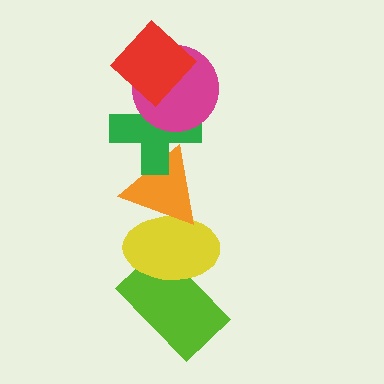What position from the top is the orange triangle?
The orange triangle is 4th from the top.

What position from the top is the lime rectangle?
The lime rectangle is 6th from the top.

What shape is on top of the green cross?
The magenta circle is on top of the green cross.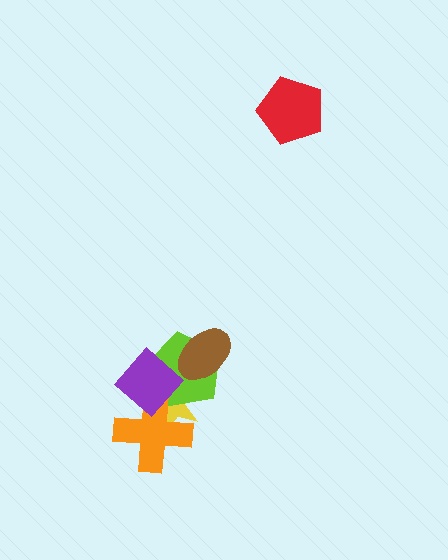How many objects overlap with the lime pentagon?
4 objects overlap with the lime pentagon.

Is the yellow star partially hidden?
Yes, it is partially covered by another shape.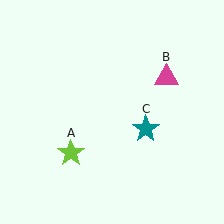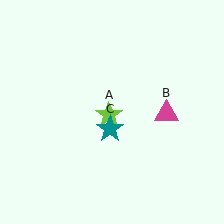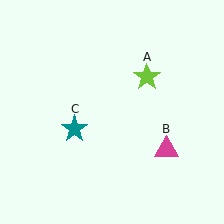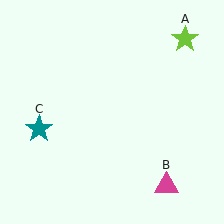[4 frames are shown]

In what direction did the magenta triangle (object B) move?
The magenta triangle (object B) moved down.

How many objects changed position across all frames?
3 objects changed position: lime star (object A), magenta triangle (object B), teal star (object C).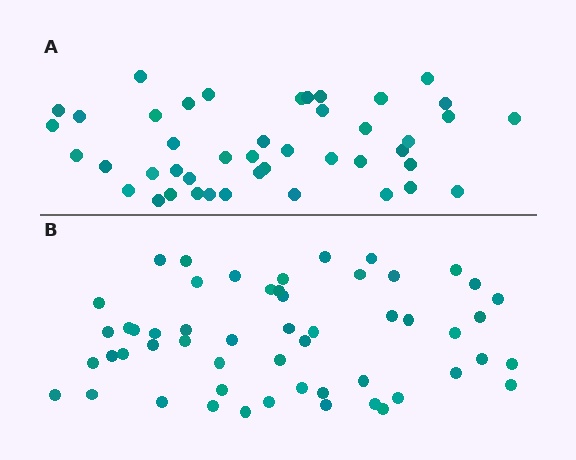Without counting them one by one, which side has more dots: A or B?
Region B (the bottom region) has more dots.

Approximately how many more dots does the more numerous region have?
Region B has roughly 10 or so more dots than region A.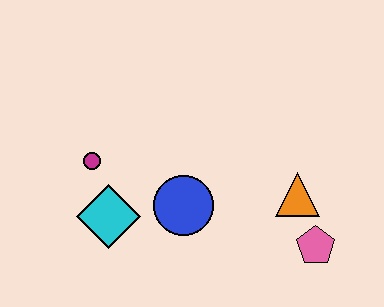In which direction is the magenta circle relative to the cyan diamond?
The magenta circle is above the cyan diamond.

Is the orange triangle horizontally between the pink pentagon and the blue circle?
Yes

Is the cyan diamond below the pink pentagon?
No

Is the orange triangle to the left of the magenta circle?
No